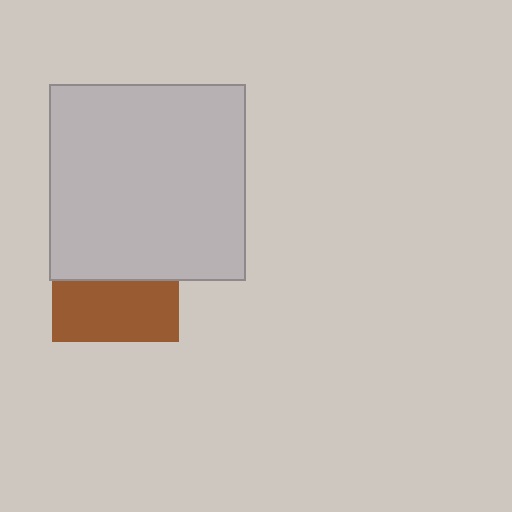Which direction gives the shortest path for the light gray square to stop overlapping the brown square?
Moving up gives the shortest separation.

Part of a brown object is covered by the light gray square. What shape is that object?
It is a square.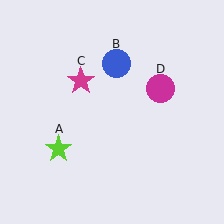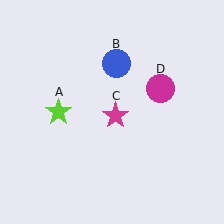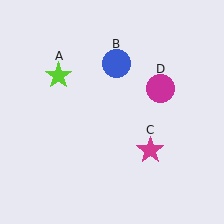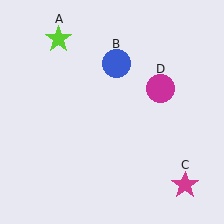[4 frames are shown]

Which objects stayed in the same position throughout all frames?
Blue circle (object B) and magenta circle (object D) remained stationary.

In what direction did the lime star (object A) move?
The lime star (object A) moved up.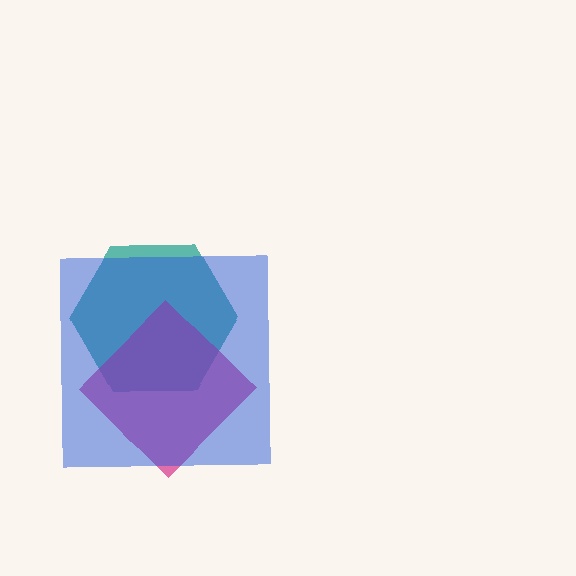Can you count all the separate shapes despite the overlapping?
Yes, there are 3 separate shapes.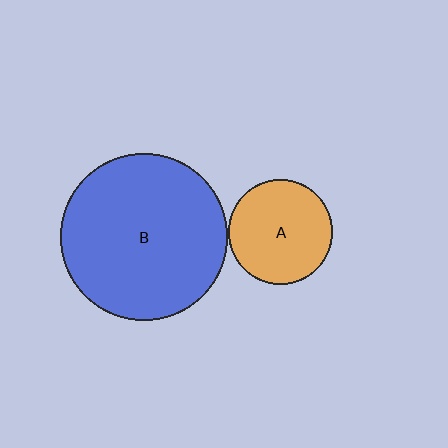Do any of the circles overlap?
No, none of the circles overlap.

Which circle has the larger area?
Circle B (blue).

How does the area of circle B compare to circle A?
Approximately 2.5 times.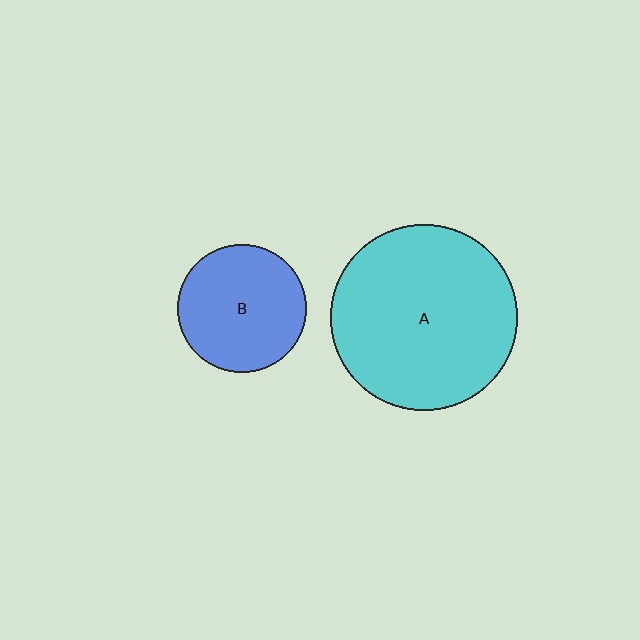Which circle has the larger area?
Circle A (cyan).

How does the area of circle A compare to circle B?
Approximately 2.1 times.